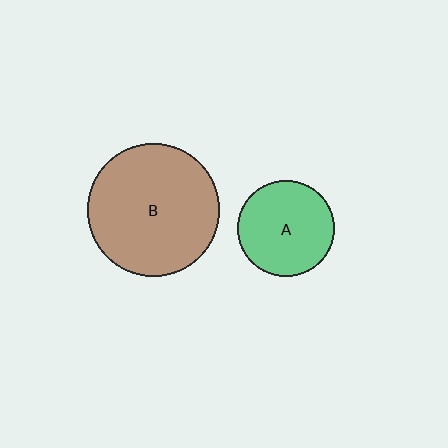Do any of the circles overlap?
No, none of the circles overlap.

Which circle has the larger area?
Circle B (brown).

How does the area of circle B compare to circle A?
Approximately 1.9 times.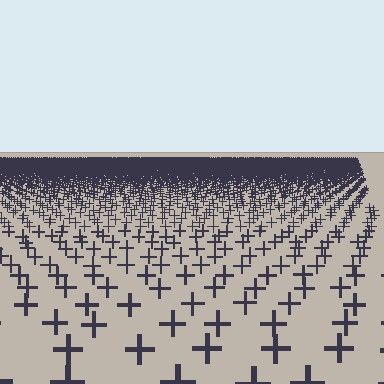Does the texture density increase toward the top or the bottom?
Density increases toward the top.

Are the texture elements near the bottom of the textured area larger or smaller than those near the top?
Larger. Near the bottom, elements are closer to the viewer and appear at a bigger on-screen size.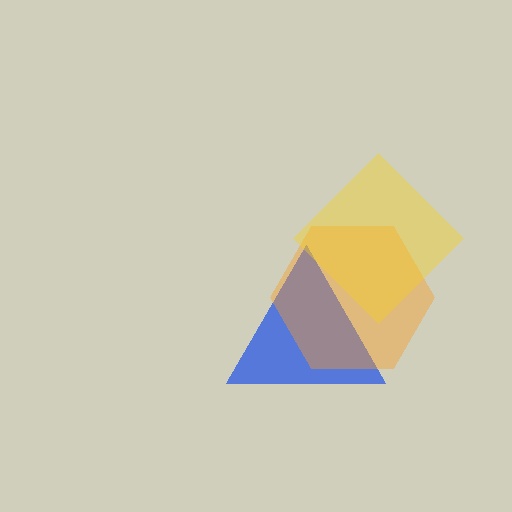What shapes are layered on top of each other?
The layered shapes are: a blue triangle, an orange hexagon, a yellow diamond.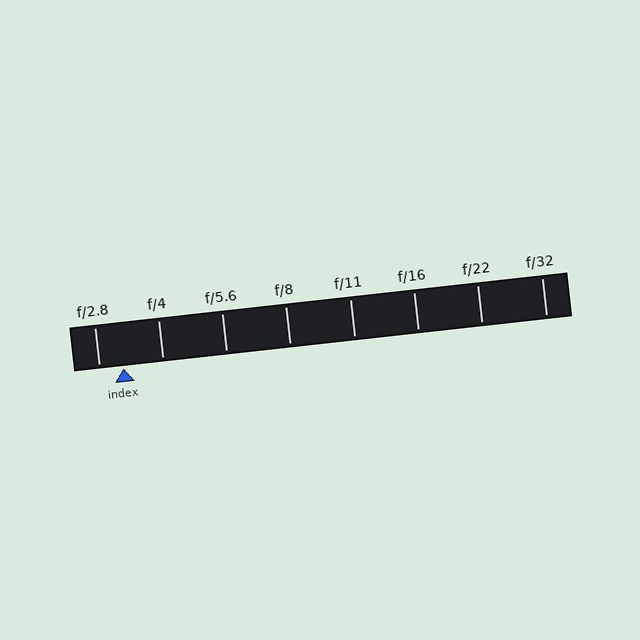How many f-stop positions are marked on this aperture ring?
There are 8 f-stop positions marked.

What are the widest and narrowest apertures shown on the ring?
The widest aperture shown is f/2.8 and the narrowest is f/32.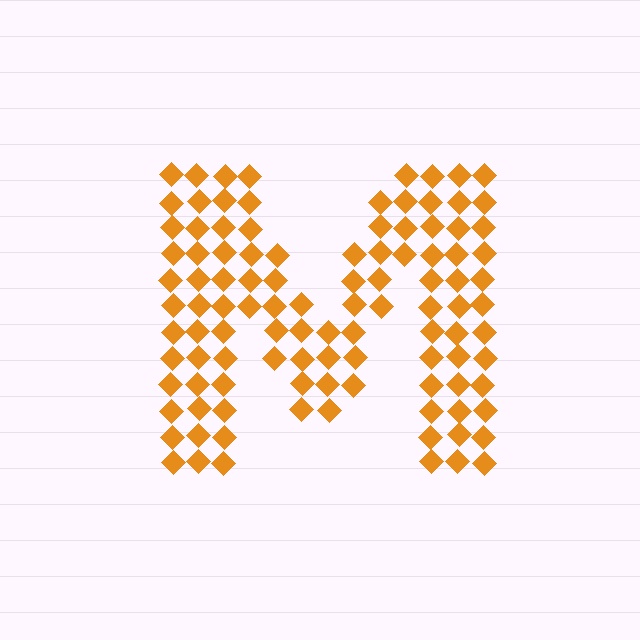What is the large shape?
The large shape is the letter M.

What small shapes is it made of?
It is made of small diamonds.